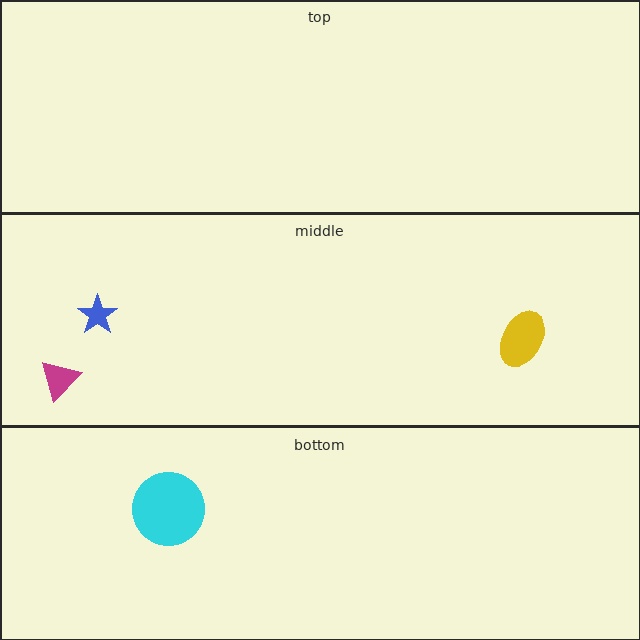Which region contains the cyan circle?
The bottom region.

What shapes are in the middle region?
The blue star, the magenta triangle, the yellow ellipse.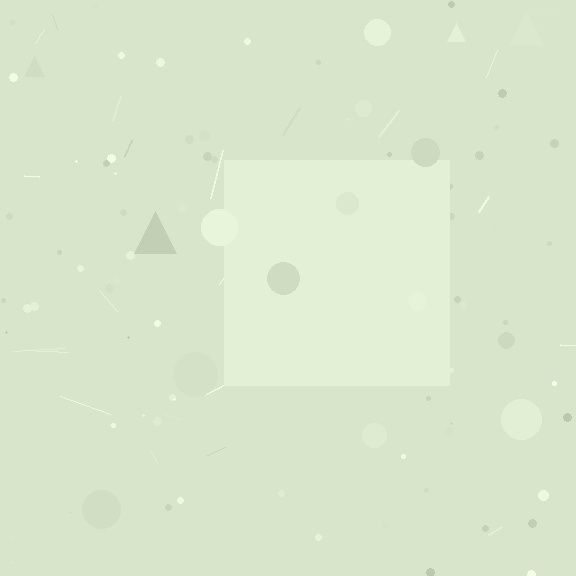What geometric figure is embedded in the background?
A square is embedded in the background.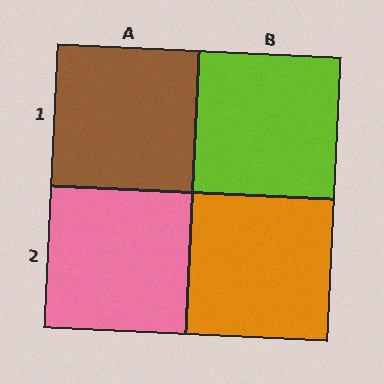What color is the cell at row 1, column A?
Brown.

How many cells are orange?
1 cell is orange.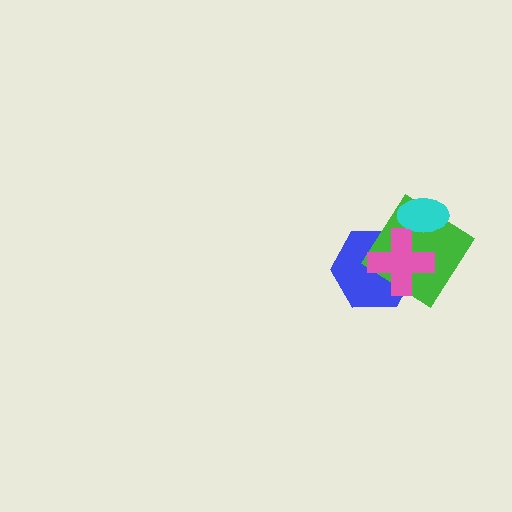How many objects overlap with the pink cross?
3 objects overlap with the pink cross.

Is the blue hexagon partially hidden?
Yes, it is partially covered by another shape.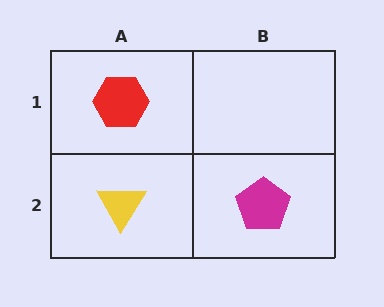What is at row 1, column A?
A red hexagon.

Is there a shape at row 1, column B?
No, that cell is empty.